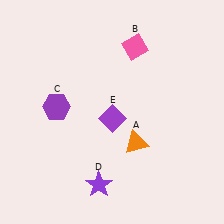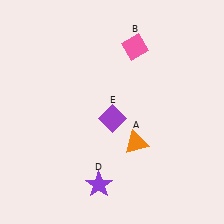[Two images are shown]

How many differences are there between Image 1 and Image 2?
There is 1 difference between the two images.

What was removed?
The purple hexagon (C) was removed in Image 2.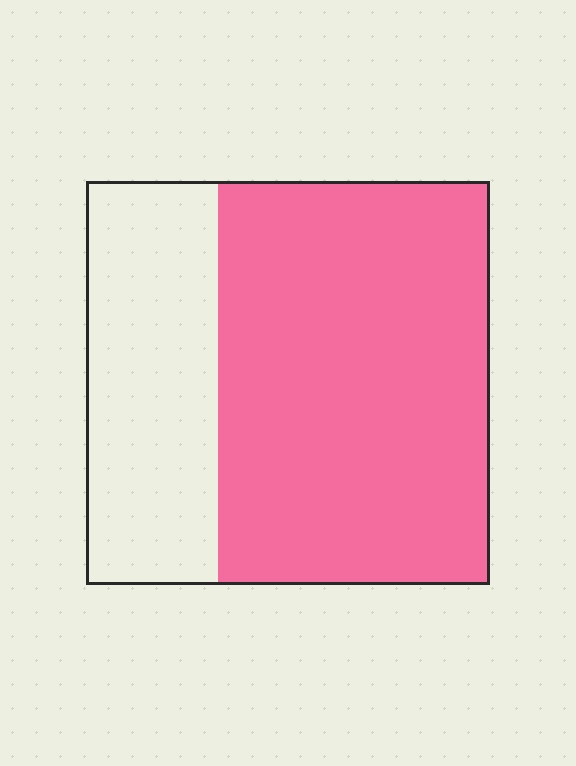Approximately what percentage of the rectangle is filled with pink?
Approximately 65%.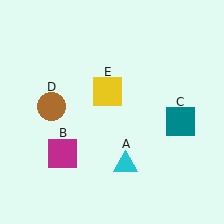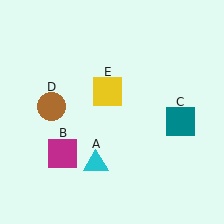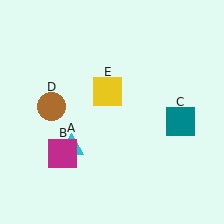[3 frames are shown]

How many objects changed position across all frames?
1 object changed position: cyan triangle (object A).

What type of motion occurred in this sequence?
The cyan triangle (object A) rotated clockwise around the center of the scene.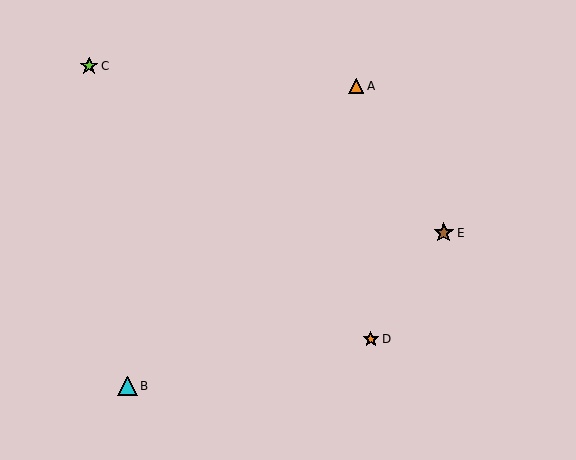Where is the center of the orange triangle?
The center of the orange triangle is at (356, 86).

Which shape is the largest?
The brown star (labeled E) is the largest.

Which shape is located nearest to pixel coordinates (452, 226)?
The brown star (labeled E) at (444, 233) is nearest to that location.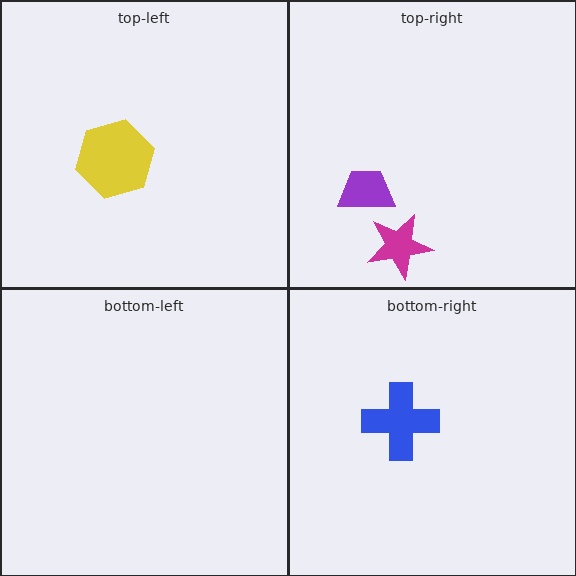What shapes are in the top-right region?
The purple trapezoid, the magenta star.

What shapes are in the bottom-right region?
The blue cross.